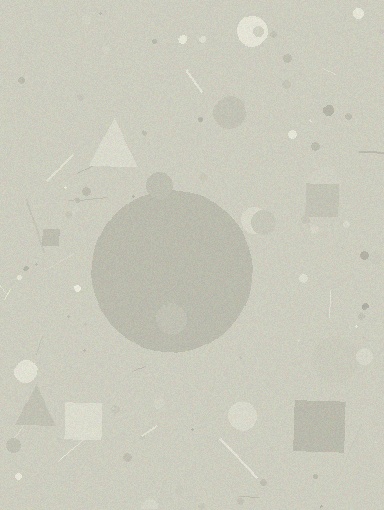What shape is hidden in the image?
A circle is hidden in the image.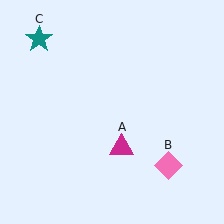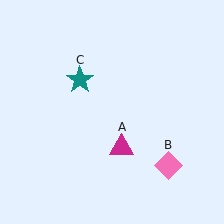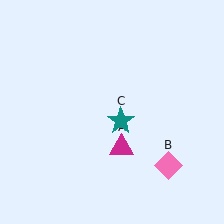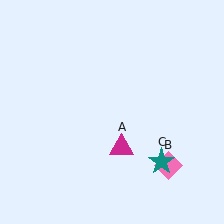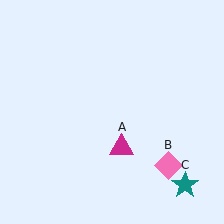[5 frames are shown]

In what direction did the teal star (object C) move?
The teal star (object C) moved down and to the right.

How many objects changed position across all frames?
1 object changed position: teal star (object C).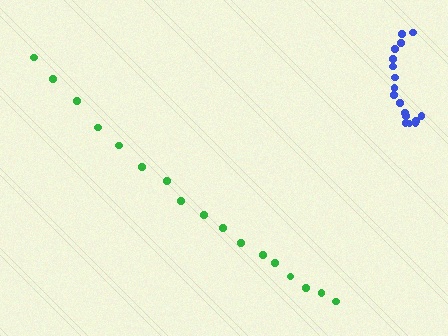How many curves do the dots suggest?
There are 2 distinct paths.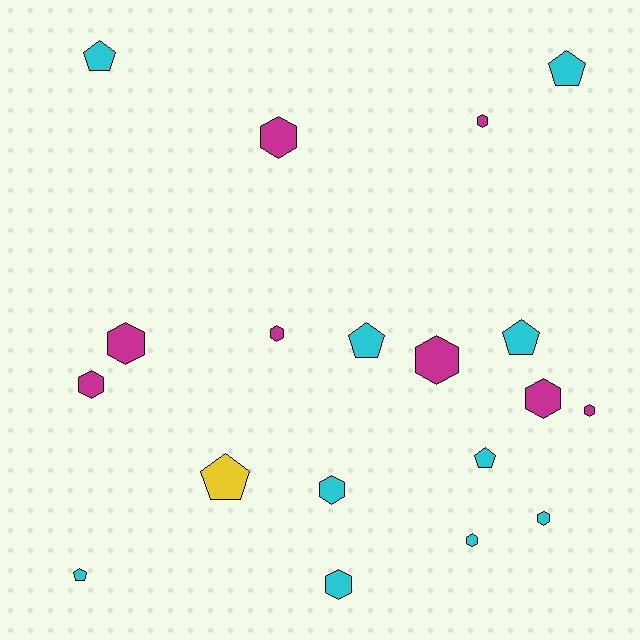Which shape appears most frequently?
Hexagon, with 12 objects.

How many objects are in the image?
There are 19 objects.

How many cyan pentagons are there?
There are 6 cyan pentagons.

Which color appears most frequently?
Cyan, with 10 objects.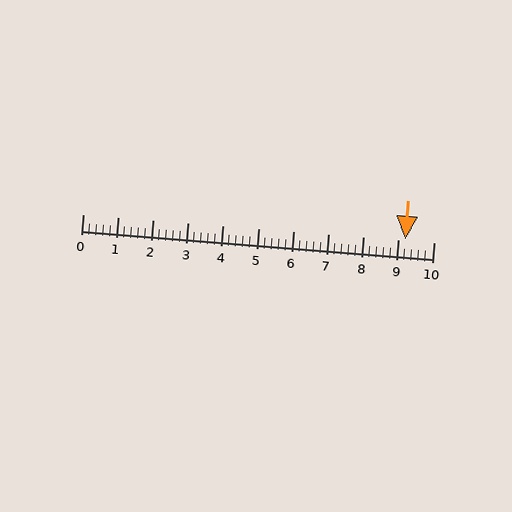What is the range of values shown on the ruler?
The ruler shows values from 0 to 10.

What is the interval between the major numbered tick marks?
The major tick marks are spaced 1 units apart.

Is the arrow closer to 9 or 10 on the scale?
The arrow is closer to 9.